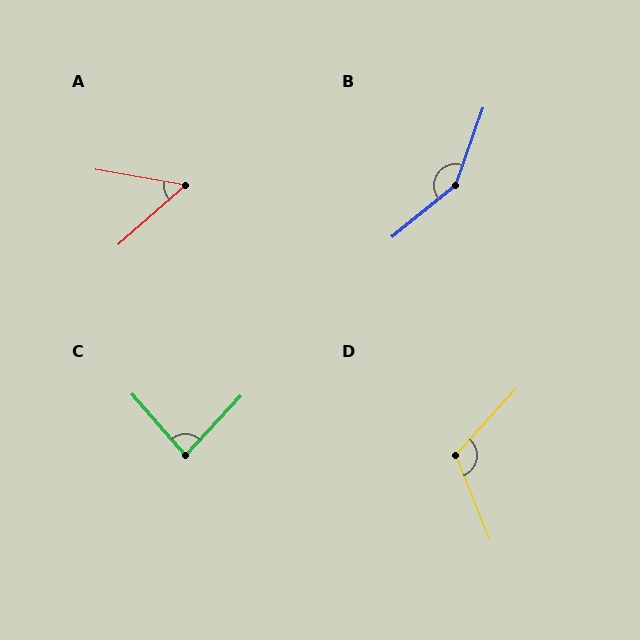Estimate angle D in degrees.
Approximately 116 degrees.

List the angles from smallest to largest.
A (51°), C (84°), D (116°), B (149°).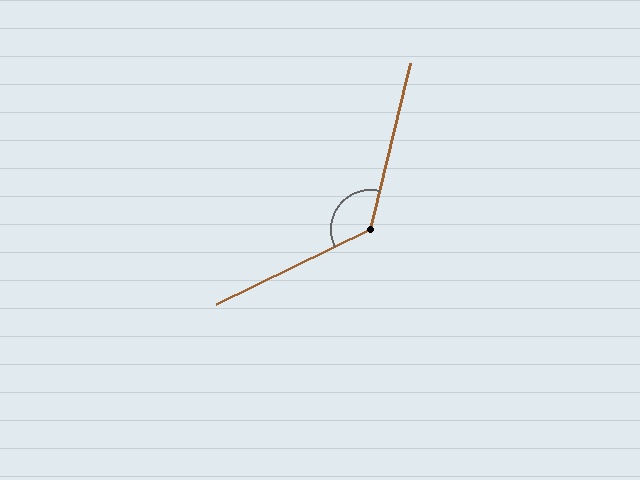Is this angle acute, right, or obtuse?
It is obtuse.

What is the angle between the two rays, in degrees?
Approximately 130 degrees.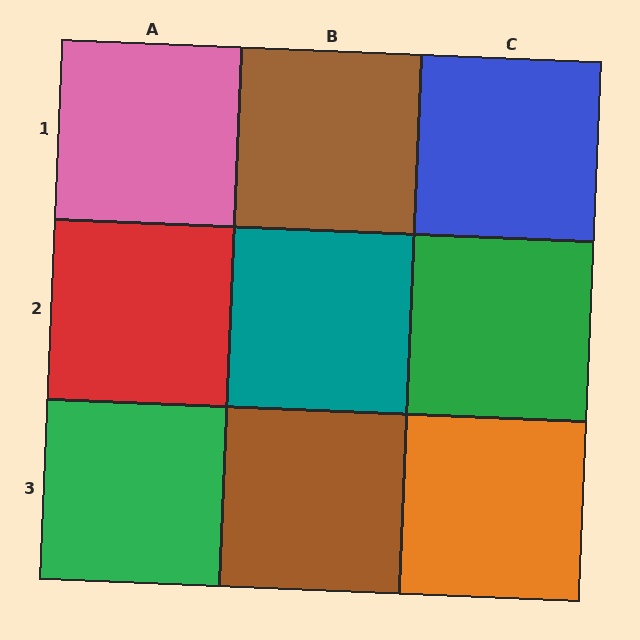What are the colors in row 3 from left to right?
Green, brown, orange.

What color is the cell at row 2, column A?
Red.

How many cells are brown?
2 cells are brown.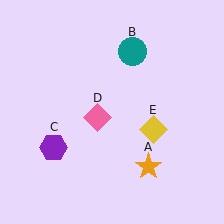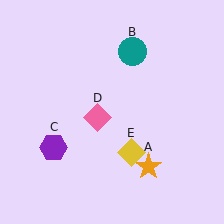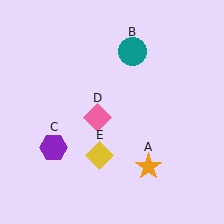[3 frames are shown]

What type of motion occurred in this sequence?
The yellow diamond (object E) rotated clockwise around the center of the scene.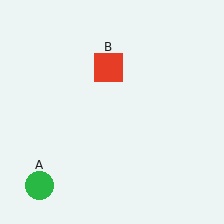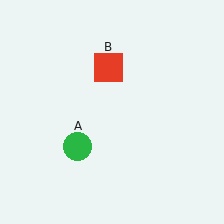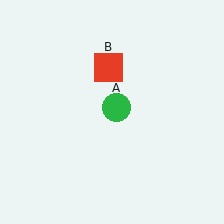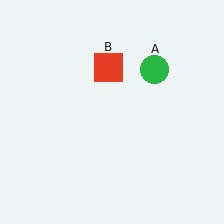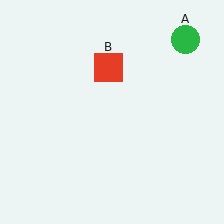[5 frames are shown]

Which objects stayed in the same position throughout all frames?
Red square (object B) remained stationary.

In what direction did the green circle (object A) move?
The green circle (object A) moved up and to the right.